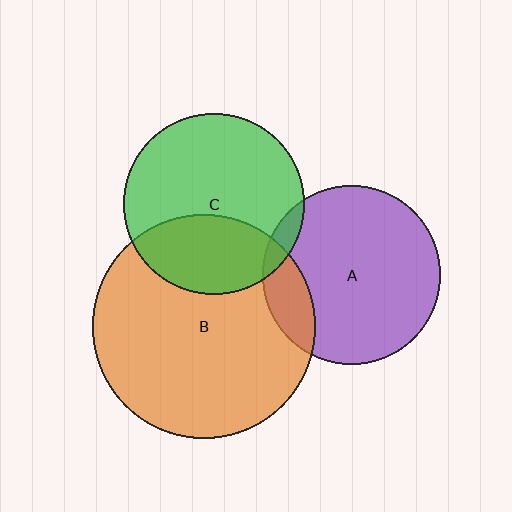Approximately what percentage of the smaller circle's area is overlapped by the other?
Approximately 15%.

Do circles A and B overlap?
Yes.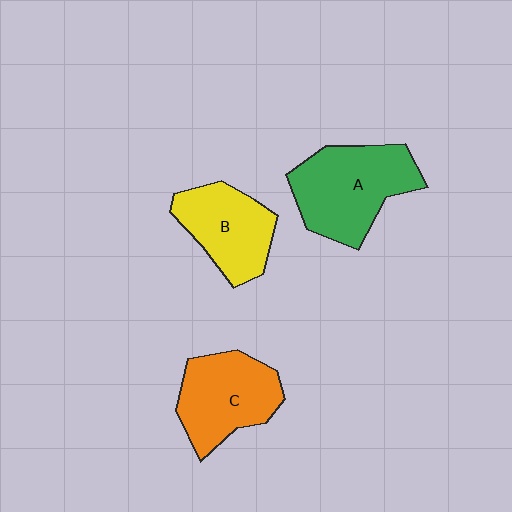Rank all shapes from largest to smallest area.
From largest to smallest: A (green), C (orange), B (yellow).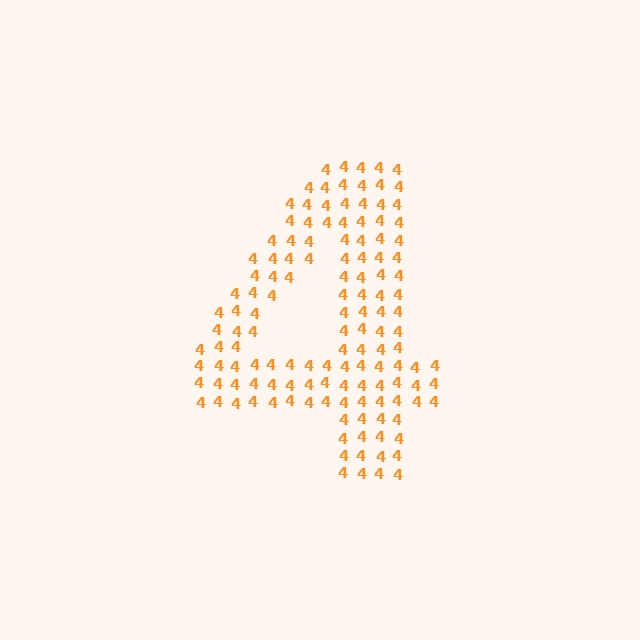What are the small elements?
The small elements are digit 4's.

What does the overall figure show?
The overall figure shows the digit 4.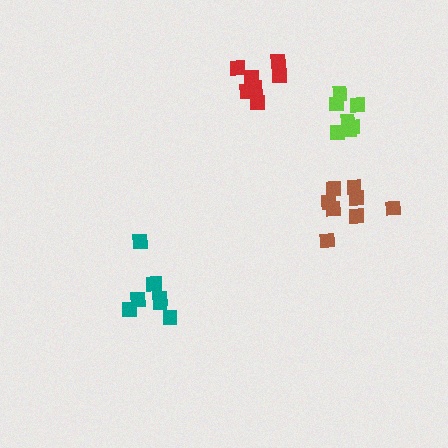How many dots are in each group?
Group 1: 8 dots, Group 2: 8 dots, Group 3: 7 dots, Group 4: 7 dots (30 total).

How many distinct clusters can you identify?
There are 4 distinct clusters.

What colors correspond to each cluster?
The clusters are colored: brown, teal, lime, red.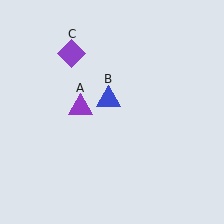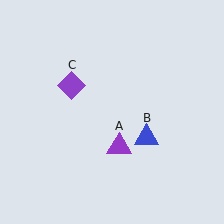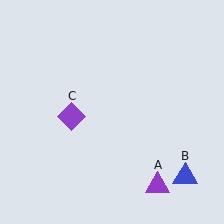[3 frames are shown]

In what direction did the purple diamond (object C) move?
The purple diamond (object C) moved down.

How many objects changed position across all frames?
3 objects changed position: purple triangle (object A), blue triangle (object B), purple diamond (object C).